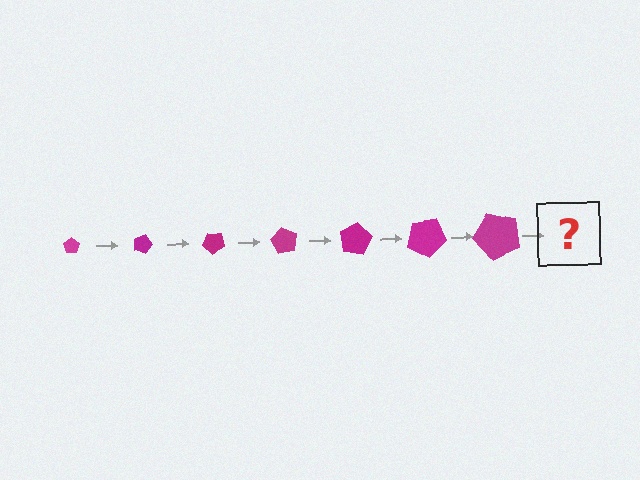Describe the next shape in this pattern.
It should be a pentagon, larger than the previous one and rotated 140 degrees from the start.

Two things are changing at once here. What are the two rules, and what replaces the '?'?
The two rules are that the pentagon grows larger each step and it rotates 20 degrees each step. The '?' should be a pentagon, larger than the previous one and rotated 140 degrees from the start.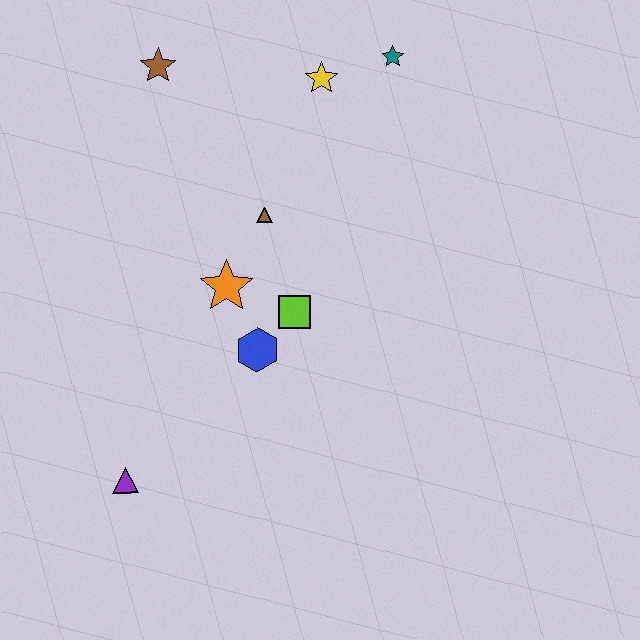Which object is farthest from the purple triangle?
The teal star is farthest from the purple triangle.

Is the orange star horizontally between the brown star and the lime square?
Yes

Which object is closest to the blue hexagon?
The lime square is closest to the blue hexagon.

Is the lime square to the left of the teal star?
Yes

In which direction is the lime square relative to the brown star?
The lime square is below the brown star.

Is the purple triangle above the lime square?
No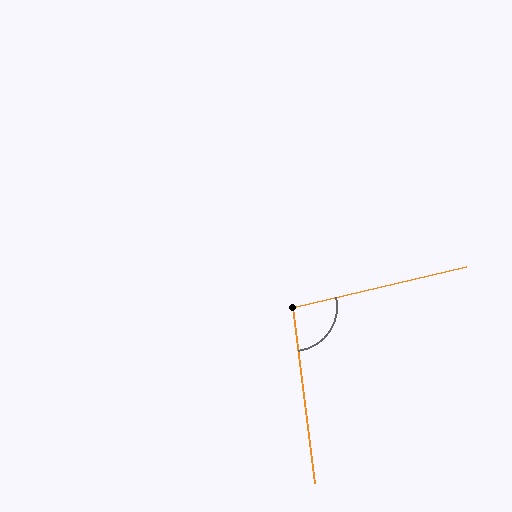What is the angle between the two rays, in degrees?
Approximately 96 degrees.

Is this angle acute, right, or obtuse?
It is obtuse.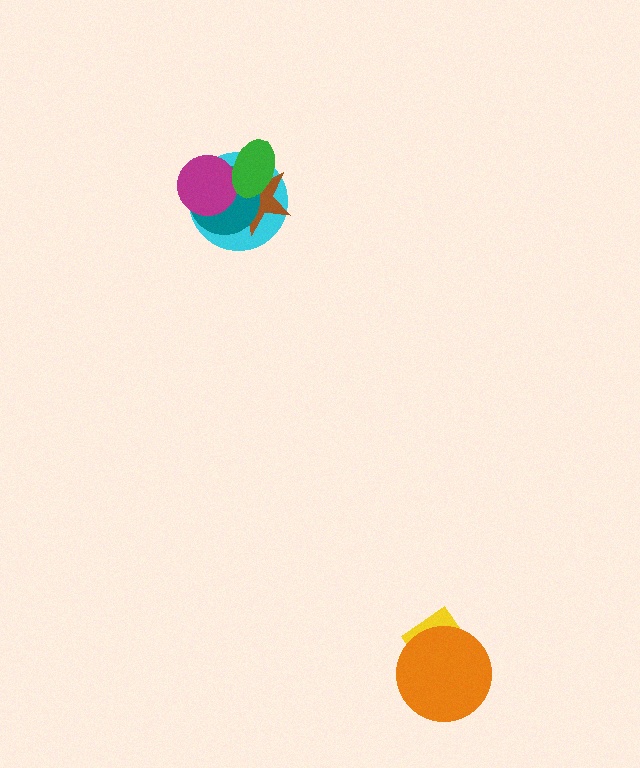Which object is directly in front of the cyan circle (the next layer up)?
The brown star is directly in front of the cyan circle.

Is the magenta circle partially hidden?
Yes, it is partially covered by another shape.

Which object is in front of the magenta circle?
The green ellipse is in front of the magenta circle.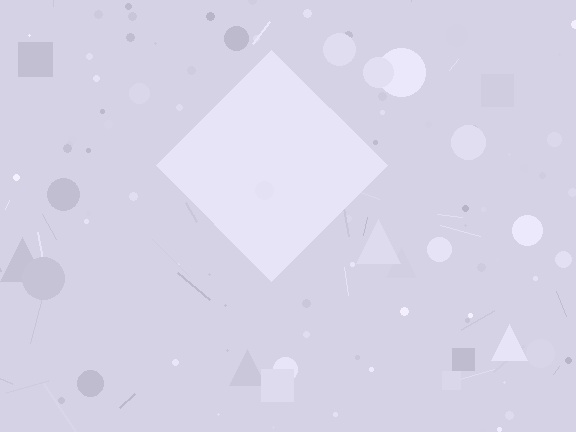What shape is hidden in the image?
A diamond is hidden in the image.